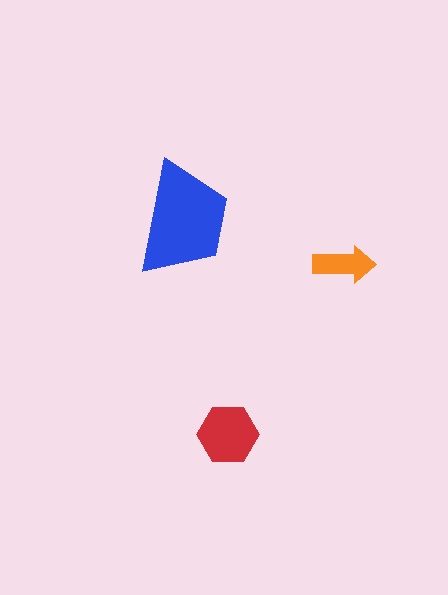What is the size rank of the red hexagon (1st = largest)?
2nd.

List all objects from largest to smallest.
The blue trapezoid, the red hexagon, the orange arrow.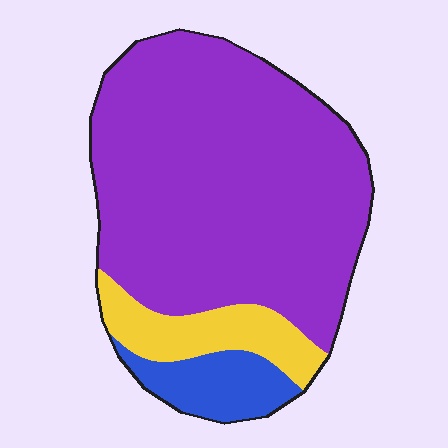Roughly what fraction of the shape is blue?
Blue takes up less than a sixth of the shape.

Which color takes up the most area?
Purple, at roughly 75%.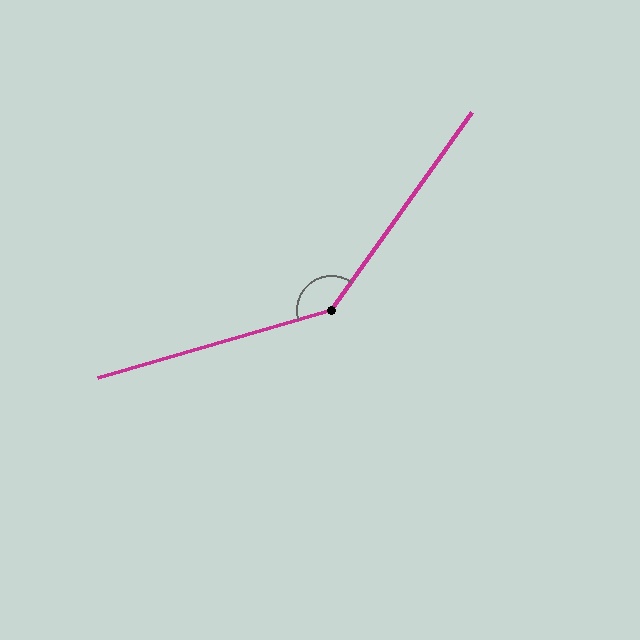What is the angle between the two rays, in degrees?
Approximately 142 degrees.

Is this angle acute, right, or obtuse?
It is obtuse.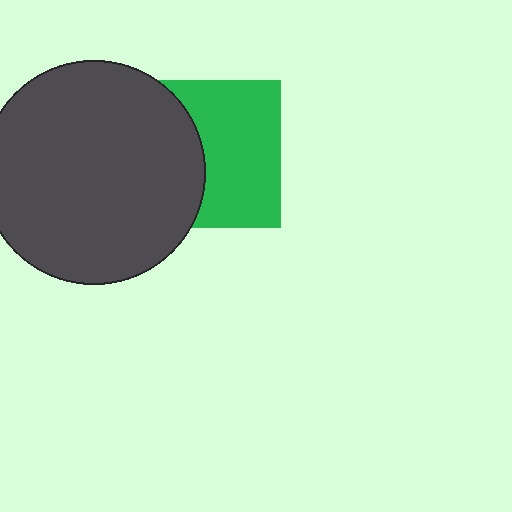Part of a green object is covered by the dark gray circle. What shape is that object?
It is a square.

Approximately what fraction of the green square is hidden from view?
Roughly 42% of the green square is hidden behind the dark gray circle.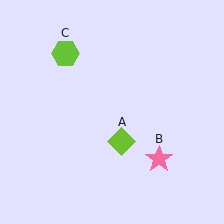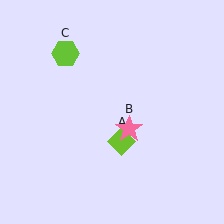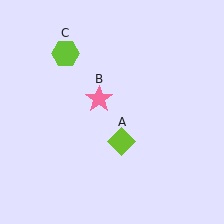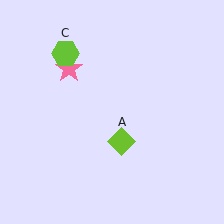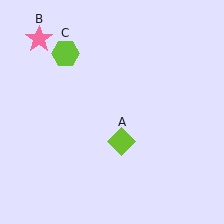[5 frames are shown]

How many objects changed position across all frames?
1 object changed position: pink star (object B).